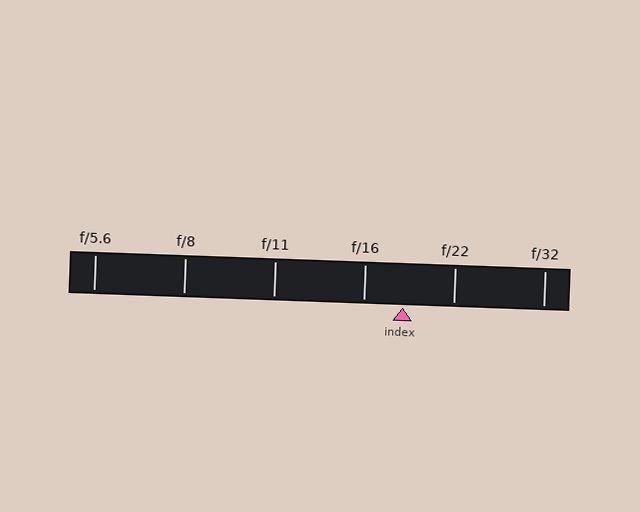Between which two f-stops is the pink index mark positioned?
The index mark is between f/16 and f/22.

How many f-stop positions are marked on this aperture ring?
There are 6 f-stop positions marked.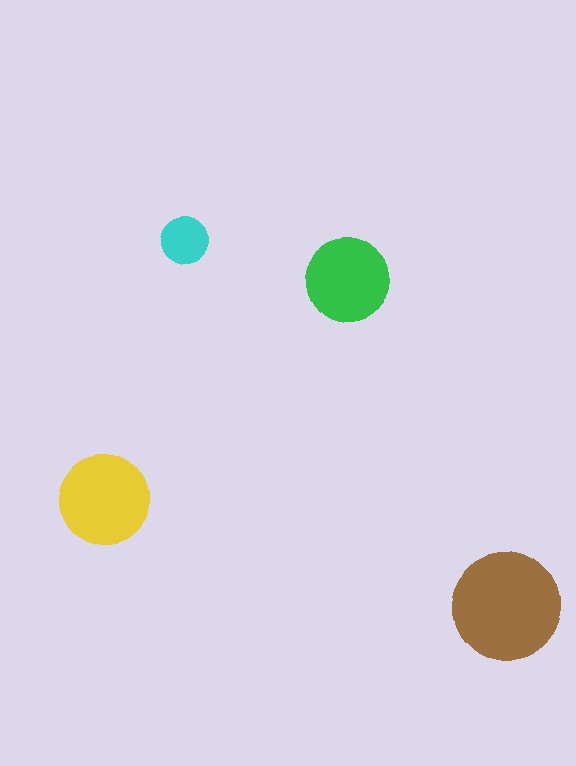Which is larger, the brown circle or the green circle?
The brown one.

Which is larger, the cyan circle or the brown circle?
The brown one.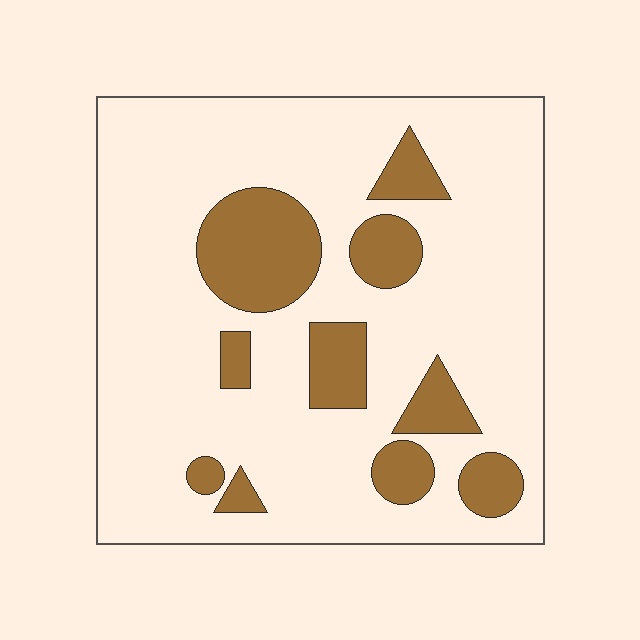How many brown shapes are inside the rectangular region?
10.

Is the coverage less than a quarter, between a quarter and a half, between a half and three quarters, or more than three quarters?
Less than a quarter.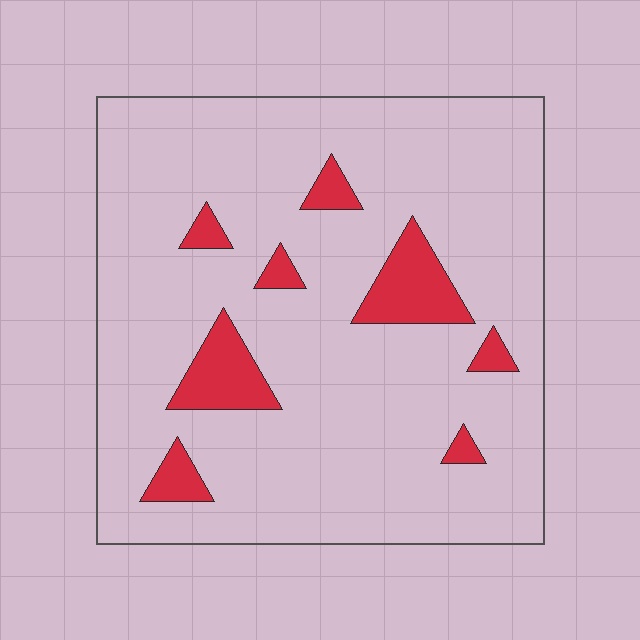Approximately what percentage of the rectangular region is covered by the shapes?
Approximately 10%.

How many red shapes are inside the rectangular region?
8.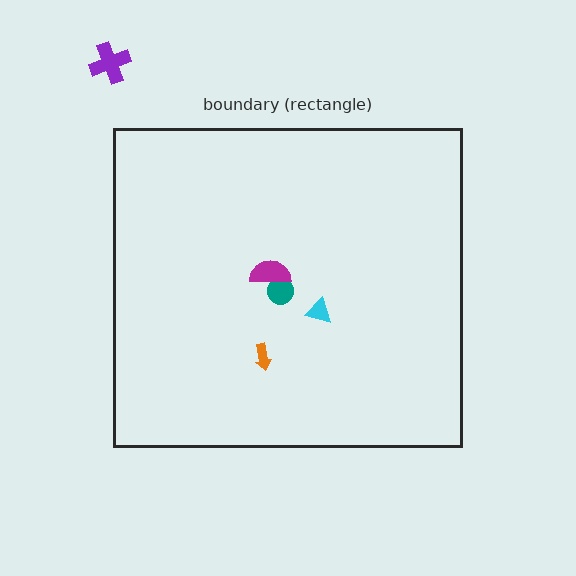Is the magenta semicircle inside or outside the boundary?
Inside.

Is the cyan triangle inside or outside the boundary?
Inside.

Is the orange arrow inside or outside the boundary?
Inside.